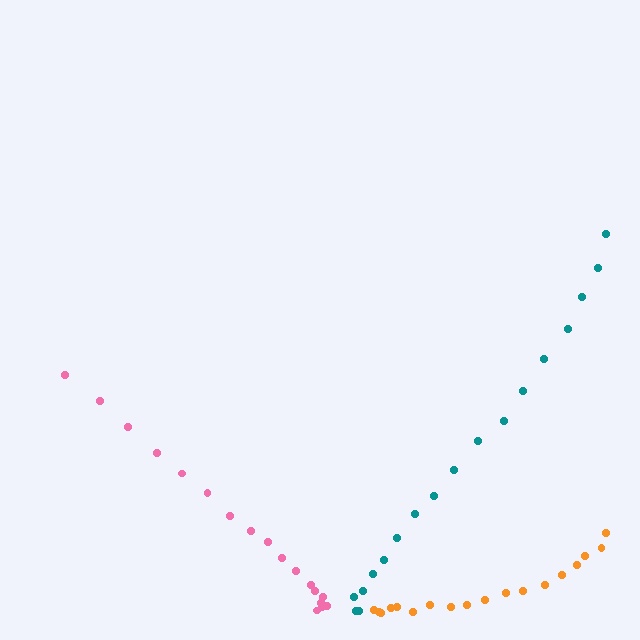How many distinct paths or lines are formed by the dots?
There are 3 distinct paths.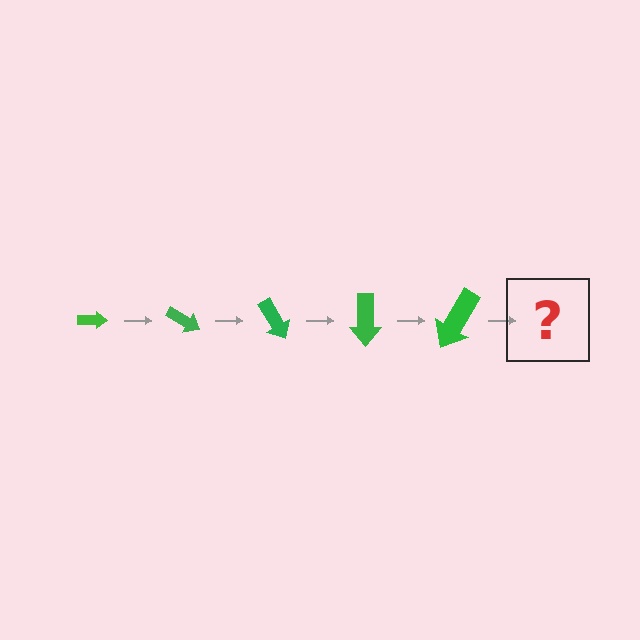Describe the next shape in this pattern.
It should be an arrow, larger than the previous one and rotated 150 degrees from the start.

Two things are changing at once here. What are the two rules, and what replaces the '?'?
The two rules are that the arrow grows larger each step and it rotates 30 degrees each step. The '?' should be an arrow, larger than the previous one and rotated 150 degrees from the start.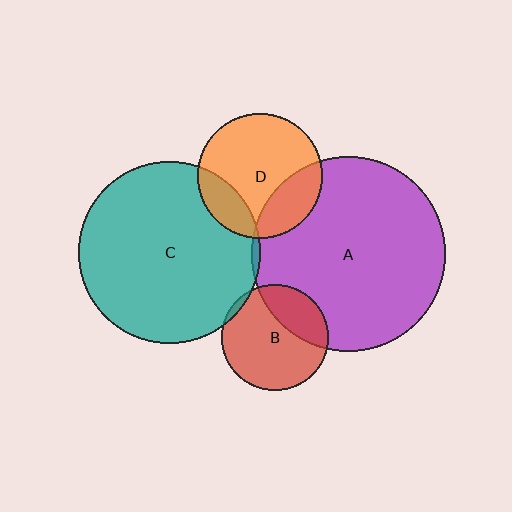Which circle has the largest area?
Circle A (purple).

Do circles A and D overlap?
Yes.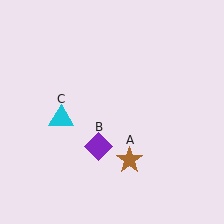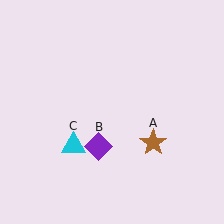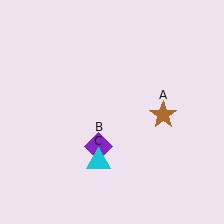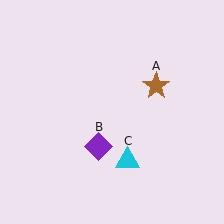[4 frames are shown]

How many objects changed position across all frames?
2 objects changed position: brown star (object A), cyan triangle (object C).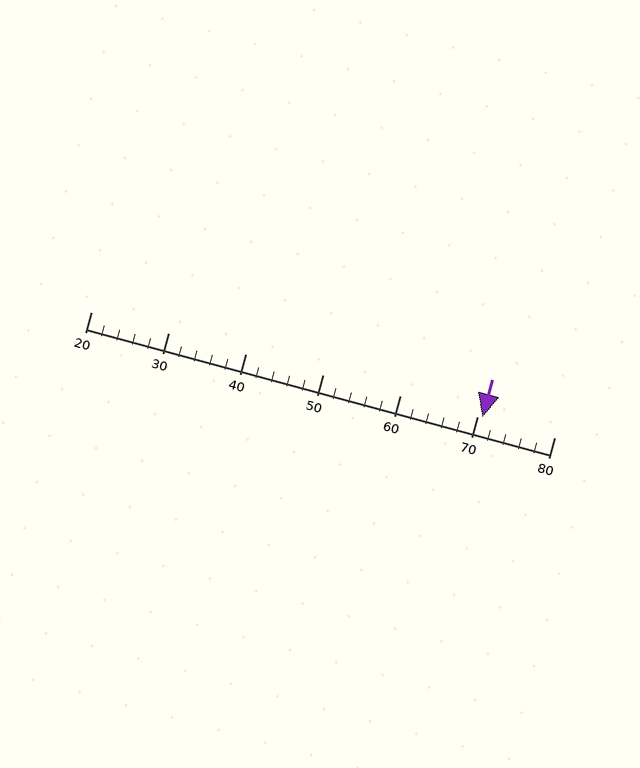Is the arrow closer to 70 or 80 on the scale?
The arrow is closer to 70.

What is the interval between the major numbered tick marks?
The major tick marks are spaced 10 units apart.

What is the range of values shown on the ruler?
The ruler shows values from 20 to 80.